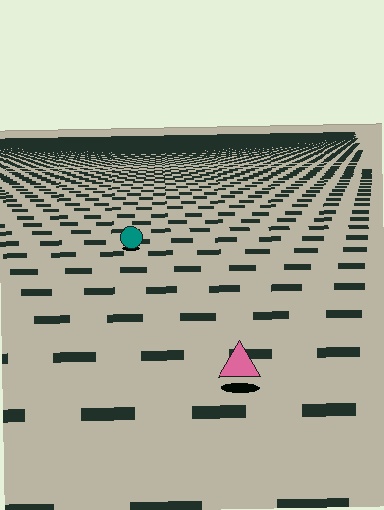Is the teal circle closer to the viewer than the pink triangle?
No. The pink triangle is closer — you can tell from the texture gradient: the ground texture is coarser near it.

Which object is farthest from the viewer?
The teal circle is farthest from the viewer. It appears smaller and the ground texture around it is denser.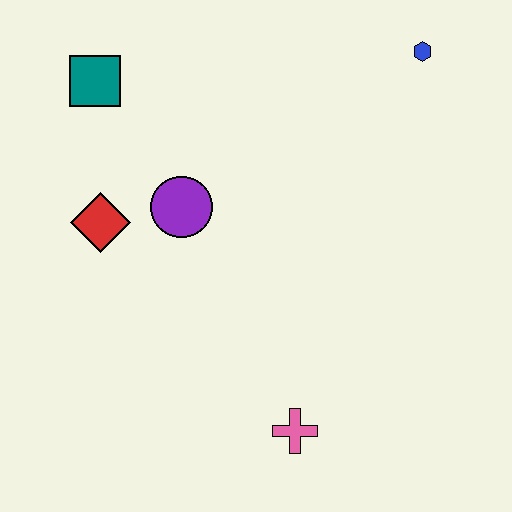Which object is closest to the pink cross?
The purple circle is closest to the pink cross.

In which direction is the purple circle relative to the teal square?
The purple circle is below the teal square.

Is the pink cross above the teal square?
No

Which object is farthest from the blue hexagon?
The pink cross is farthest from the blue hexagon.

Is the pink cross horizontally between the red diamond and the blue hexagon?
Yes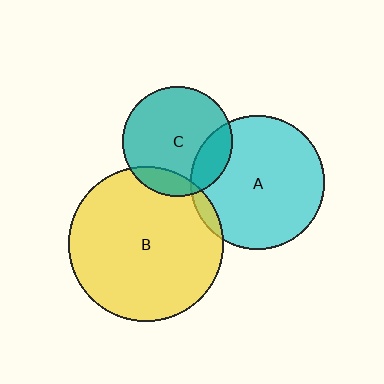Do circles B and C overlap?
Yes.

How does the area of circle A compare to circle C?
Approximately 1.5 times.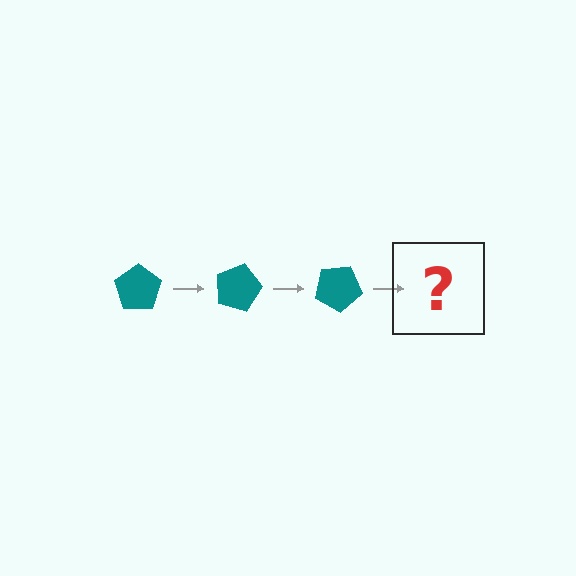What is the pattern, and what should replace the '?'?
The pattern is that the pentagon rotates 15 degrees each step. The '?' should be a teal pentagon rotated 45 degrees.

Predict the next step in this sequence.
The next step is a teal pentagon rotated 45 degrees.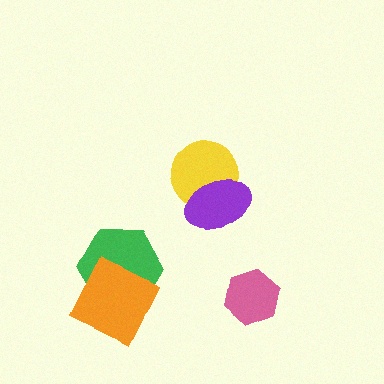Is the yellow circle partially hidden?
Yes, it is partially covered by another shape.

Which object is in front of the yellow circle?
The purple ellipse is in front of the yellow circle.